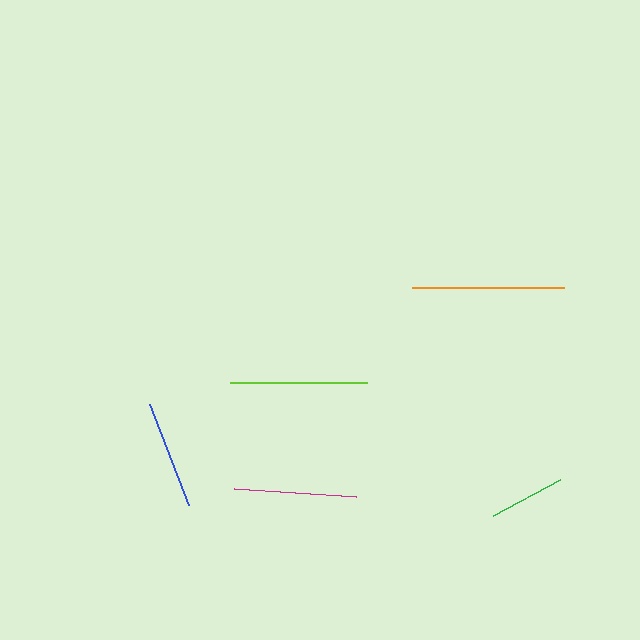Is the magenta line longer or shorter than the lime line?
The lime line is longer than the magenta line.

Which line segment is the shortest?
The green line is the shortest at approximately 76 pixels.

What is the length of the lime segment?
The lime segment is approximately 137 pixels long.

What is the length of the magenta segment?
The magenta segment is approximately 123 pixels long.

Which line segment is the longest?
The orange line is the longest at approximately 151 pixels.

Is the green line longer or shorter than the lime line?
The lime line is longer than the green line.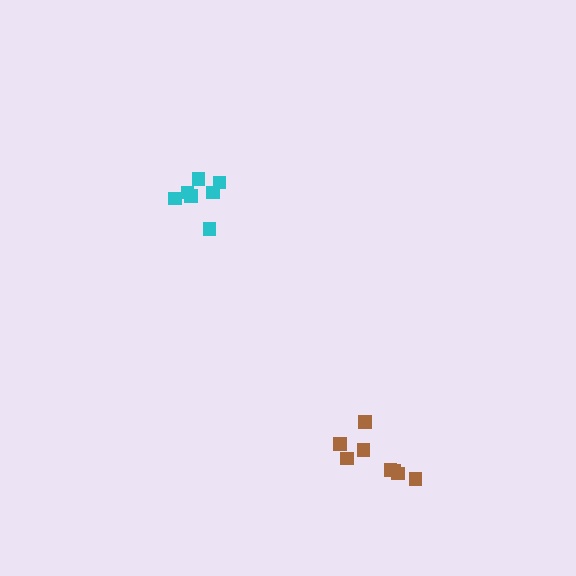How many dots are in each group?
Group 1: 8 dots, Group 2: 7 dots (15 total).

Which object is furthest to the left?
The cyan cluster is leftmost.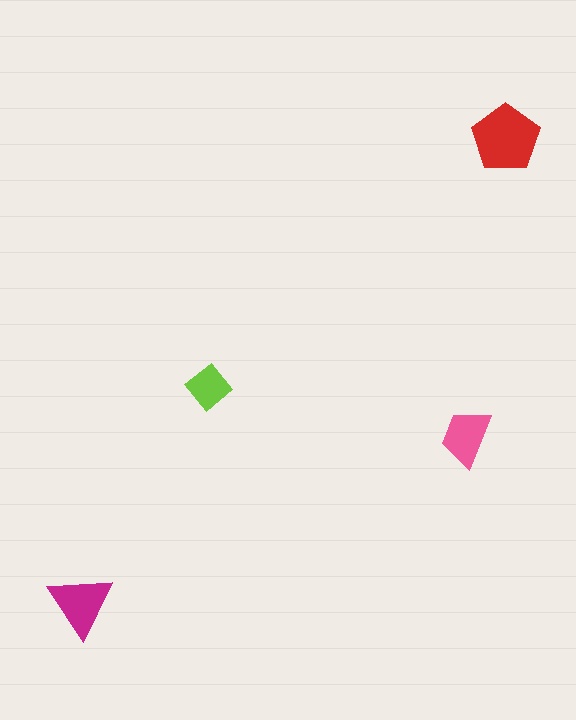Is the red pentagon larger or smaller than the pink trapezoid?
Larger.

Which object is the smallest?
The lime diamond.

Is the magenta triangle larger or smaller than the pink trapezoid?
Larger.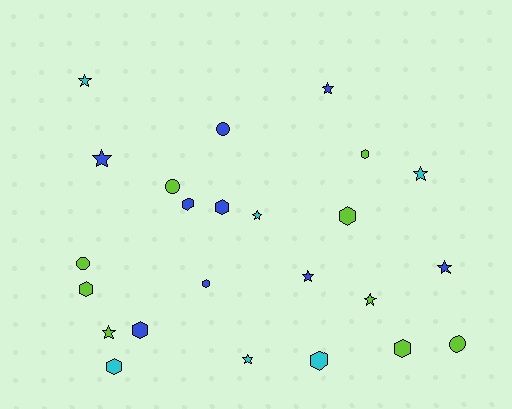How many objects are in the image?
There are 24 objects.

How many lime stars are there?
There are 2 lime stars.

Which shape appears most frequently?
Star, with 10 objects.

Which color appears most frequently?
Blue, with 9 objects.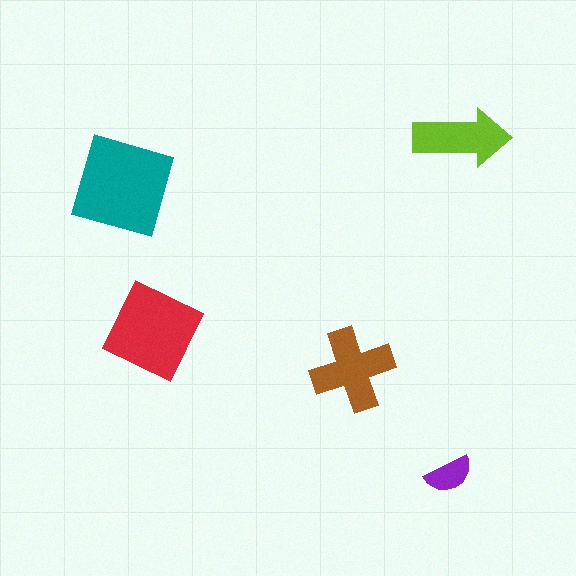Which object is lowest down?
The purple semicircle is bottommost.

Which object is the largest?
The teal square.